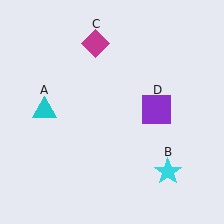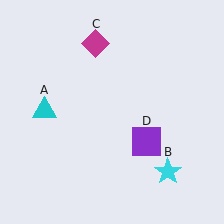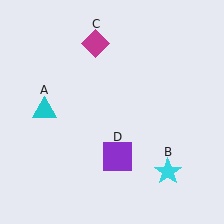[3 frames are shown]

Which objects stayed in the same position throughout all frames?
Cyan triangle (object A) and cyan star (object B) and magenta diamond (object C) remained stationary.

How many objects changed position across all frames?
1 object changed position: purple square (object D).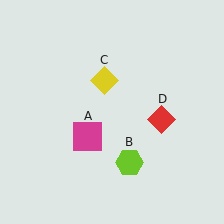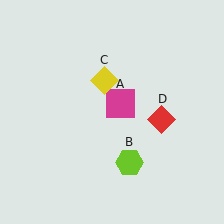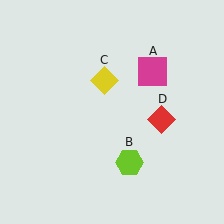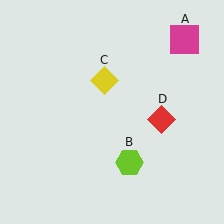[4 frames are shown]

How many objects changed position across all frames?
1 object changed position: magenta square (object A).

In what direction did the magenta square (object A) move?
The magenta square (object A) moved up and to the right.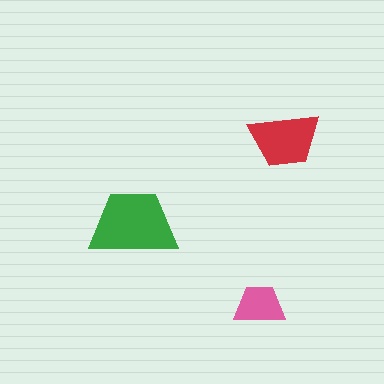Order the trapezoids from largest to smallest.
the green one, the red one, the pink one.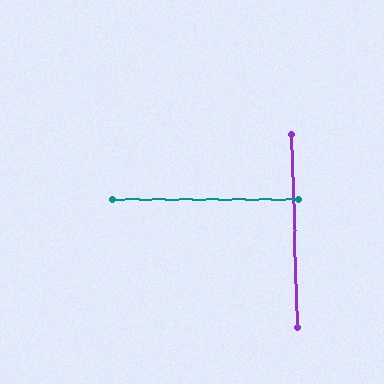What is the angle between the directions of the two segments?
Approximately 88 degrees.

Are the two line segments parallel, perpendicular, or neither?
Perpendicular — they meet at approximately 88°.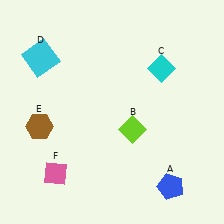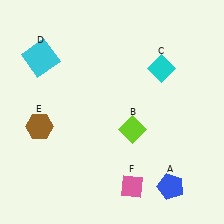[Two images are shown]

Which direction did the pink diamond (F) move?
The pink diamond (F) moved right.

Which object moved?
The pink diamond (F) moved right.